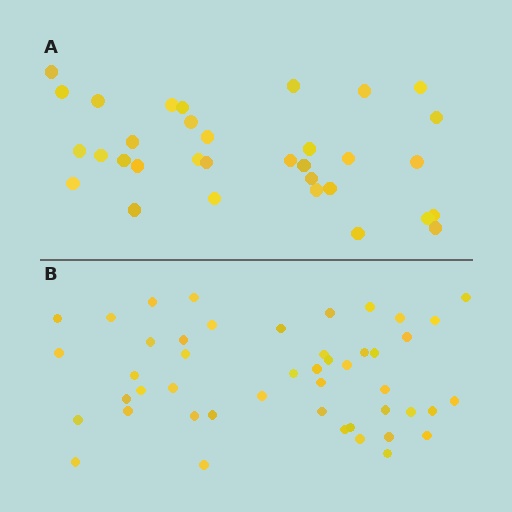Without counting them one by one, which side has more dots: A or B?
Region B (the bottom region) has more dots.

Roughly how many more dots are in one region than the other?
Region B has approximately 15 more dots than region A.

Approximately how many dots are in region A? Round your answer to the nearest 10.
About 30 dots. (The exact count is 33, which rounds to 30.)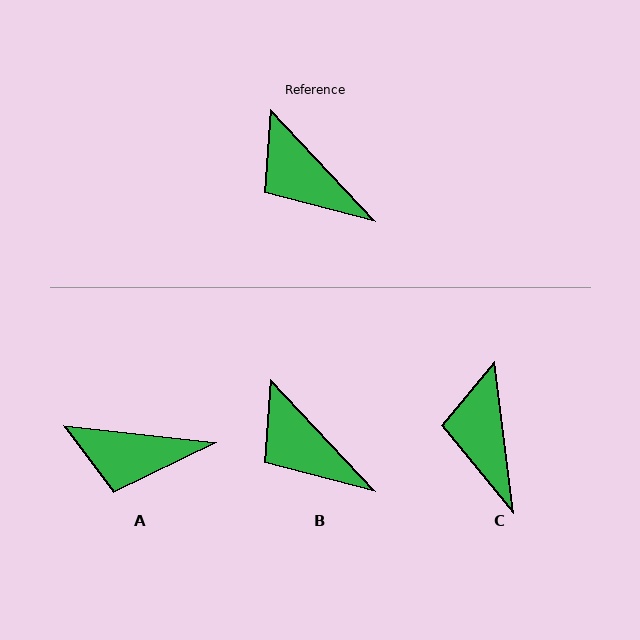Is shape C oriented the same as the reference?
No, it is off by about 36 degrees.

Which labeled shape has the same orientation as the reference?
B.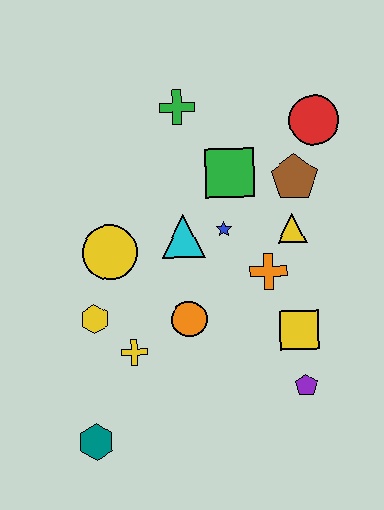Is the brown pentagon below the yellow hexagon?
No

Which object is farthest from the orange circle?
The red circle is farthest from the orange circle.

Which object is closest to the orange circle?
The yellow cross is closest to the orange circle.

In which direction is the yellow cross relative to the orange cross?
The yellow cross is to the left of the orange cross.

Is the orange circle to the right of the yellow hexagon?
Yes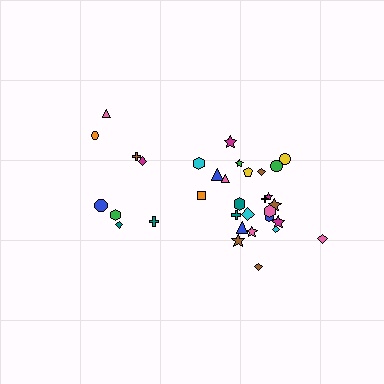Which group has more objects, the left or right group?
The right group.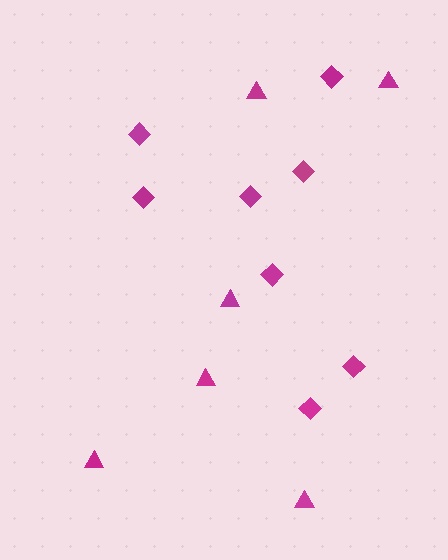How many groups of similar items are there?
There are 2 groups: one group of diamonds (8) and one group of triangles (6).